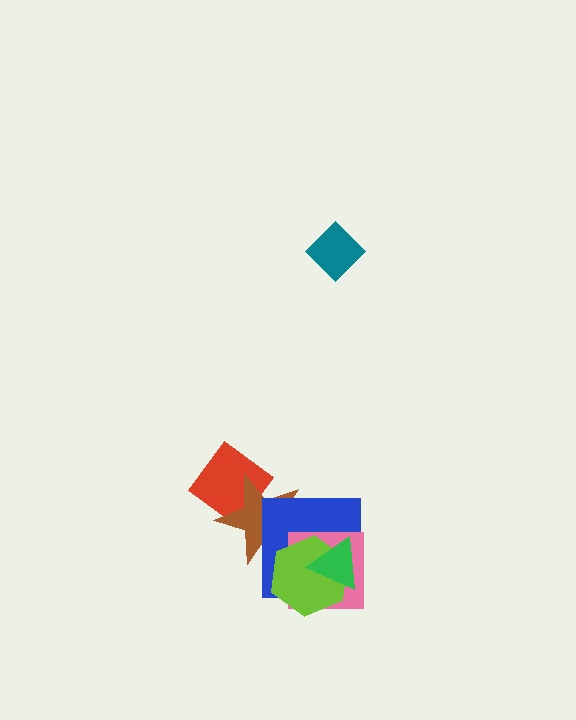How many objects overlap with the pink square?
3 objects overlap with the pink square.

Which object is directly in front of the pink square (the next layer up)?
The lime hexagon is directly in front of the pink square.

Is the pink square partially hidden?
Yes, it is partially covered by another shape.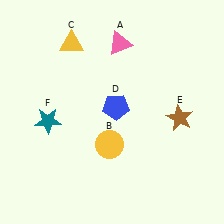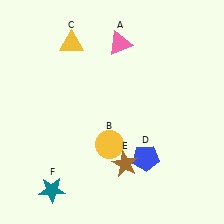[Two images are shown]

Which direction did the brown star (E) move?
The brown star (E) moved left.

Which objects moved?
The objects that moved are: the blue pentagon (D), the brown star (E), the teal star (F).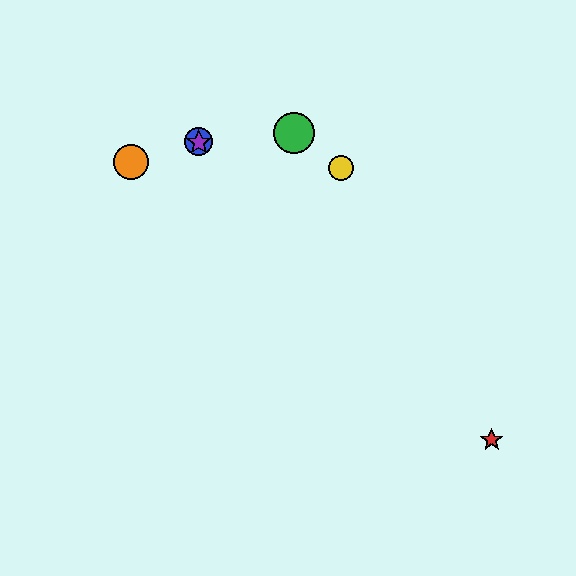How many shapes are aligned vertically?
2 shapes (the blue circle, the purple star) are aligned vertically.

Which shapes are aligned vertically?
The blue circle, the purple star are aligned vertically.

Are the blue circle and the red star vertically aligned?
No, the blue circle is at x≈199 and the red star is at x≈492.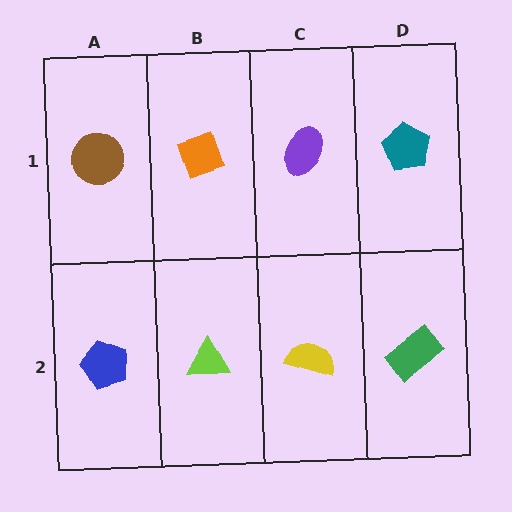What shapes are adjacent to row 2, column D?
A teal pentagon (row 1, column D), a yellow semicircle (row 2, column C).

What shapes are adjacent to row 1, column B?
A lime triangle (row 2, column B), a brown circle (row 1, column A), a purple ellipse (row 1, column C).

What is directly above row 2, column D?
A teal pentagon.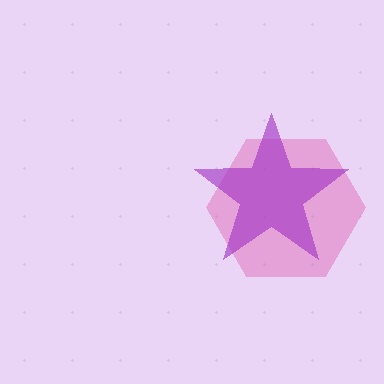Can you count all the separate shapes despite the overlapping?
Yes, there are 2 separate shapes.